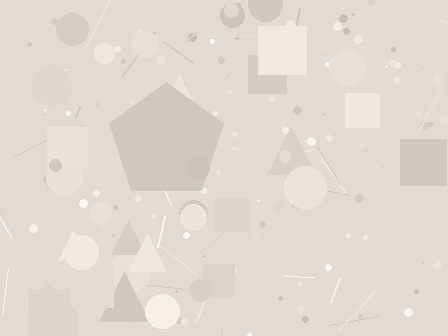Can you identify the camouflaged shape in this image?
The camouflaged shape is a pentagon.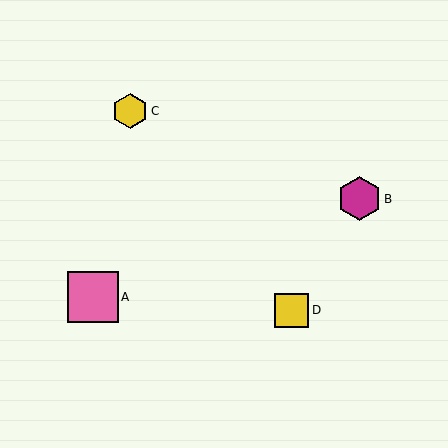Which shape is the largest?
The pink square (labeled A) is the largest.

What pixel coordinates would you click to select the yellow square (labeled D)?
Click at (292, 310) to select the yellow square D.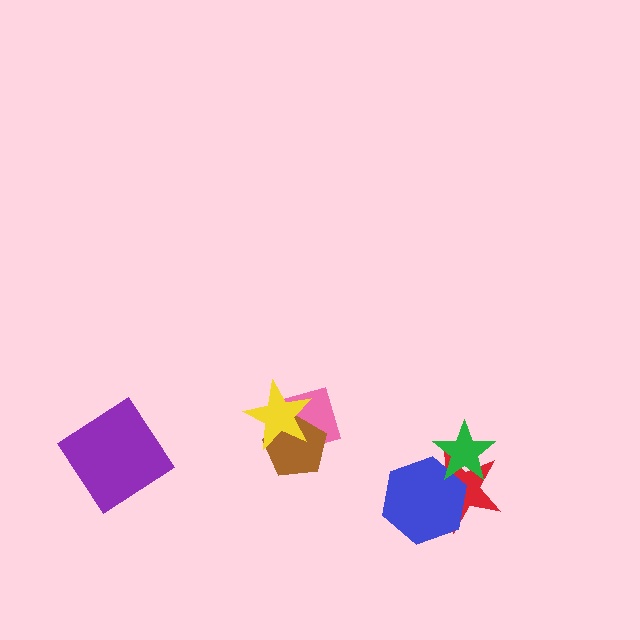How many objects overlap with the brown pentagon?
2 objects overlap with the brown pentagon.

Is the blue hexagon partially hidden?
Yes, it is partially covered by another shape.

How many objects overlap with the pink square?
2 objects overlap with the pink square.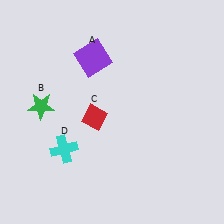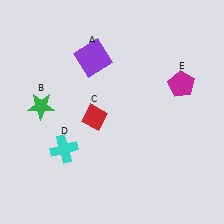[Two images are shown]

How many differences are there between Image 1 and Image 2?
There is 1 difference between the two images.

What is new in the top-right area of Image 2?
A magenta pentagon (E) was added in the top-right area of Image 2.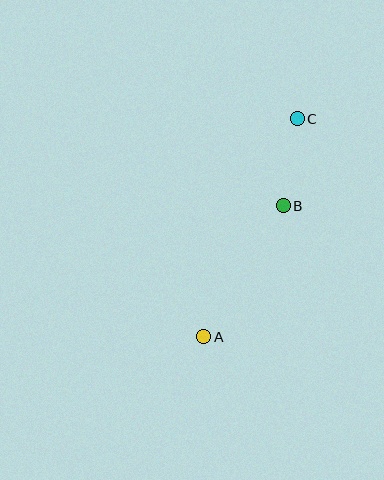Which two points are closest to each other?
Points B and C are closest to each other.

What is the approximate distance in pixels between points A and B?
The distance between A and B is approximately 153 pixels.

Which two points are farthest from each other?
Points A and C are farthest from each other.